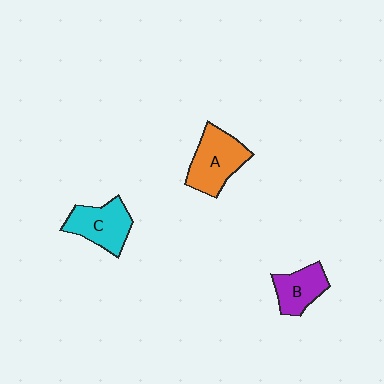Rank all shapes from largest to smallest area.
From largest to smallest: A (orange), C (cyan), B (purple).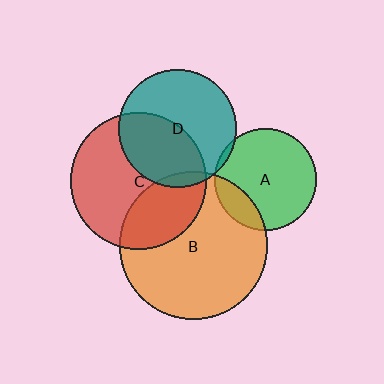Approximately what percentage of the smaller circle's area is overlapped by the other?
Approximately 30%.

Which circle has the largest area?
Circle B (orange).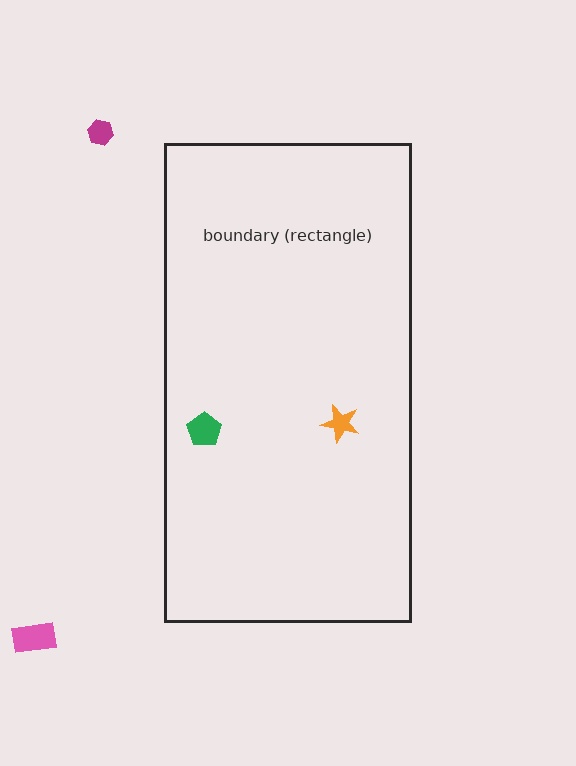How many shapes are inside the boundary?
2 inside, 2 outside.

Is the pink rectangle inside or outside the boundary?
Outside.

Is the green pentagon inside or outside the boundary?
Inside.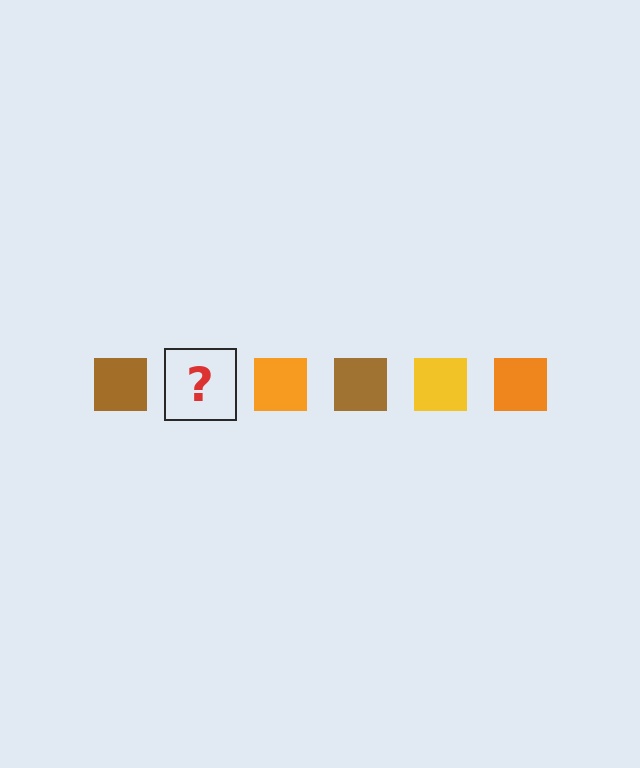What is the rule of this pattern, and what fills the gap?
The rule is that the pattern cycles through brown, yellow, orange squares. The gap should be filled with a yellow square.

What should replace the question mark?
The question mark should be replaced with a yellow square.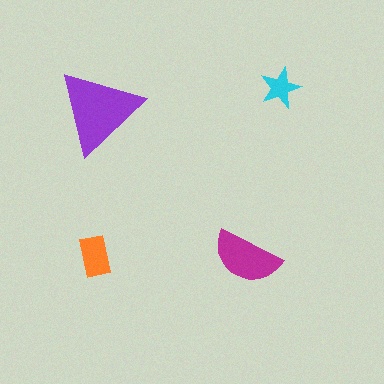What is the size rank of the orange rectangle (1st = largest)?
3rd.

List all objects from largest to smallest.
The purple triangle, the magenta semicircle, the orange rectangle, the cyan star.